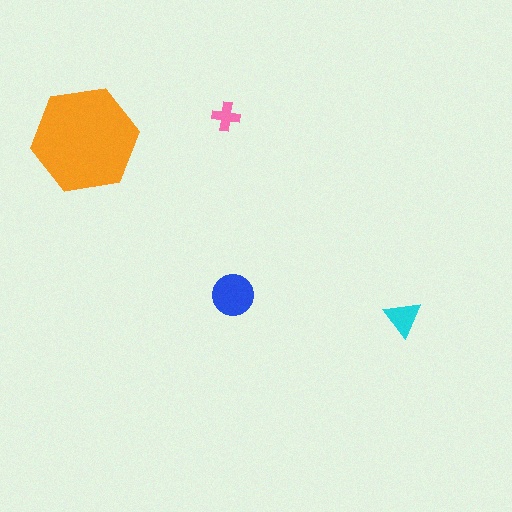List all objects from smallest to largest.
The pink cross, the cyan triangle, the blue circle, the orange hexagon.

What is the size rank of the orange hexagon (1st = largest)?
1st.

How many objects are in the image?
There are 4 objects in the image.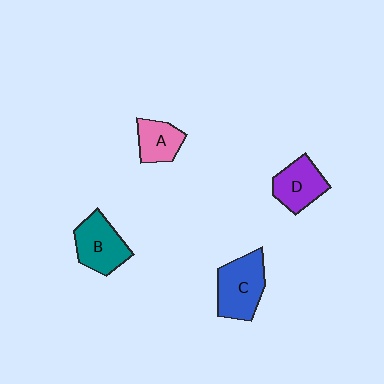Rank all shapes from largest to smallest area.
From largest to smallest: C (blue), B (teal), D (purple), A (pink).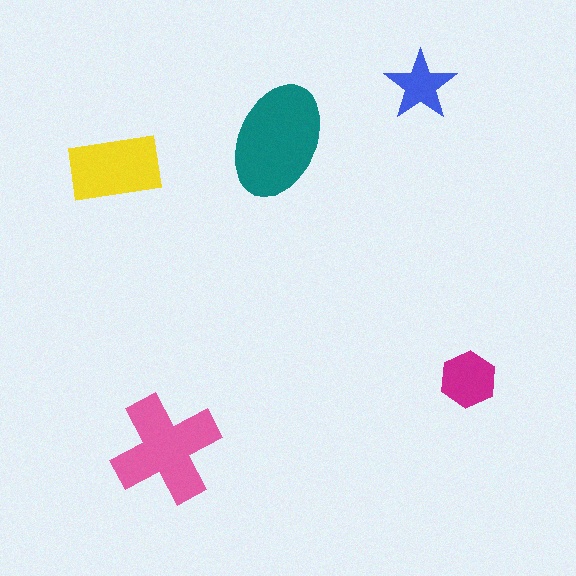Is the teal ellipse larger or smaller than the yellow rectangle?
Larger.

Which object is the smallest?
The blue star.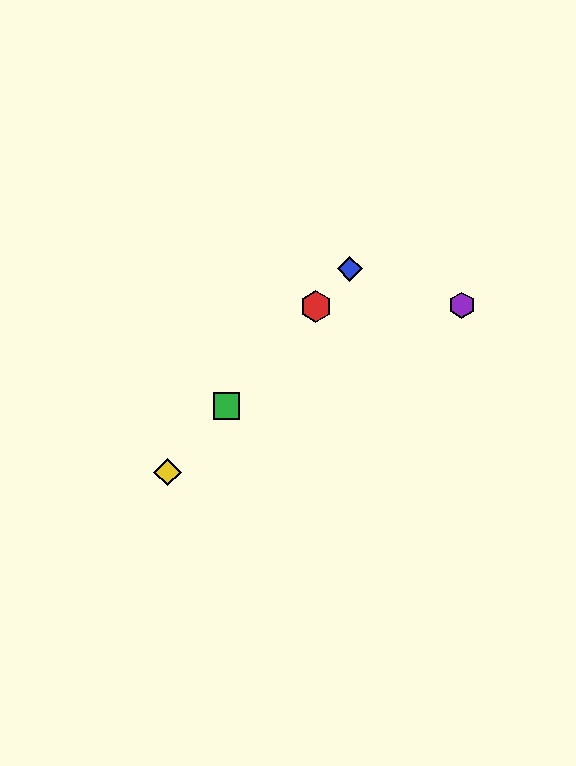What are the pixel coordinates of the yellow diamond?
The yellow diamond is at (167, 472).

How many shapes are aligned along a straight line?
4 shapes (the red hexagon, the blue diamond, the green square, the yellow diamond) are aligned along a straight line.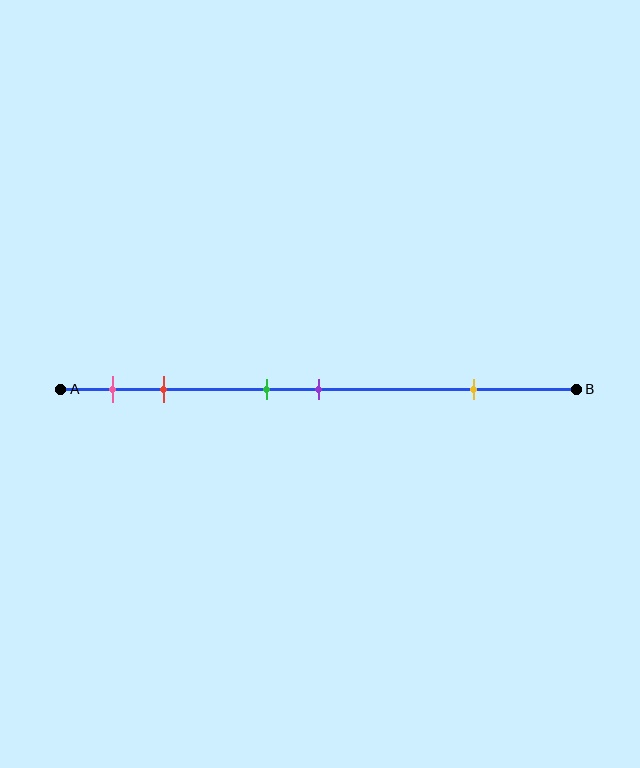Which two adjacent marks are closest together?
The green and purple marks are the closest adjacent pair.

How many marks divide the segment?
There are 5 marks dividing the segment.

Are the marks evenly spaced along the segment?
No, the marks are not evenly spaced.